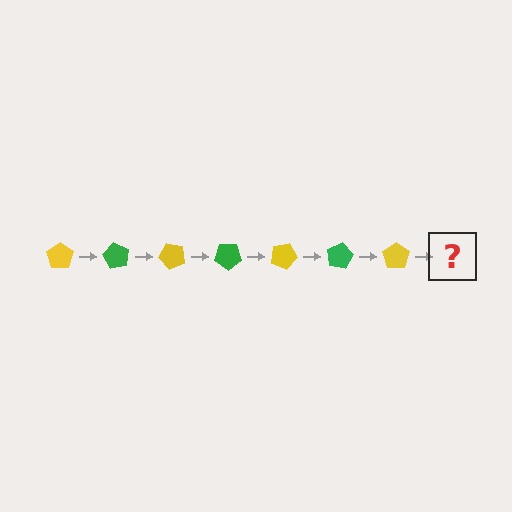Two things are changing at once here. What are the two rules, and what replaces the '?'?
The two rules are that it rotates 60 degrees each step and the color cycles through yellow and green. The '?' should be a green pentagon, rotated 420 degrees from the start.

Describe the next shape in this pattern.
It should be a green pentagon, rotated 420 degrees from the start.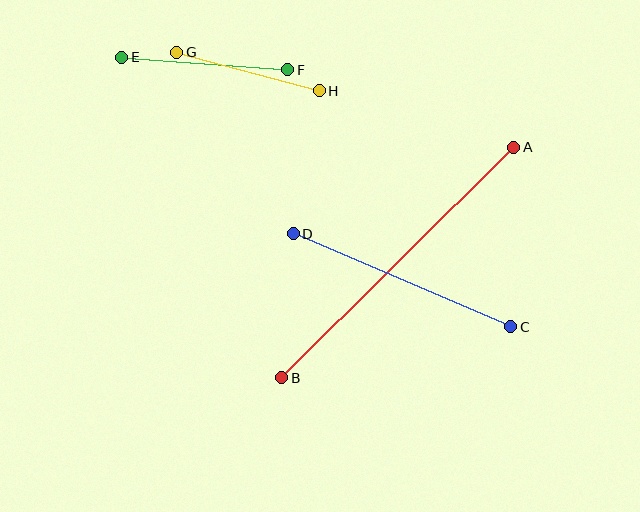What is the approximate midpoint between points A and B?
The midpoint is at approximately (398, 263) pixels.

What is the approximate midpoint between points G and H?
The midpoint is at approximately (248, 71) pixels.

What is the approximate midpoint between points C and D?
The midpoint is at approximately (402, 280) pixels.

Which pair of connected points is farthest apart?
Points A and B are farthest apart.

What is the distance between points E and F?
The distance is approximately 167 pixels.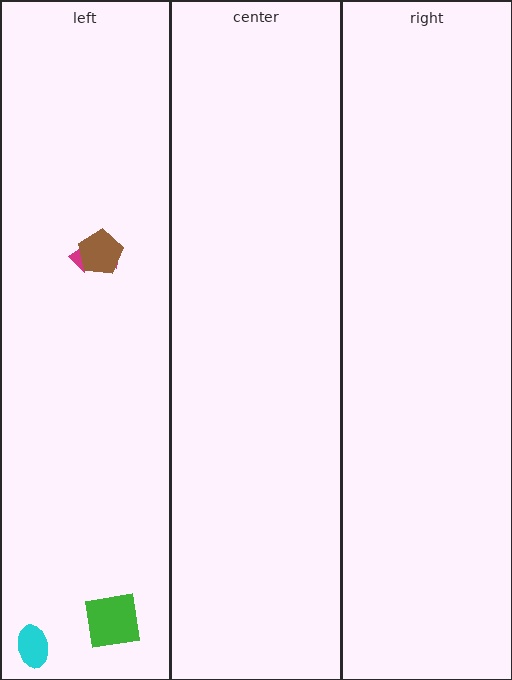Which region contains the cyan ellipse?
The left region.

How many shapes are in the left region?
4.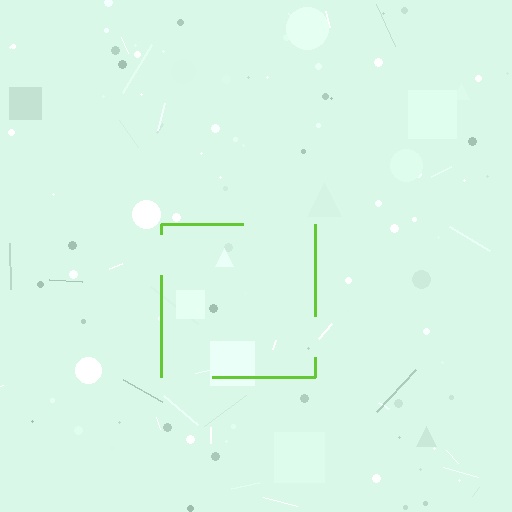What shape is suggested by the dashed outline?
The dashed outline suggests a square.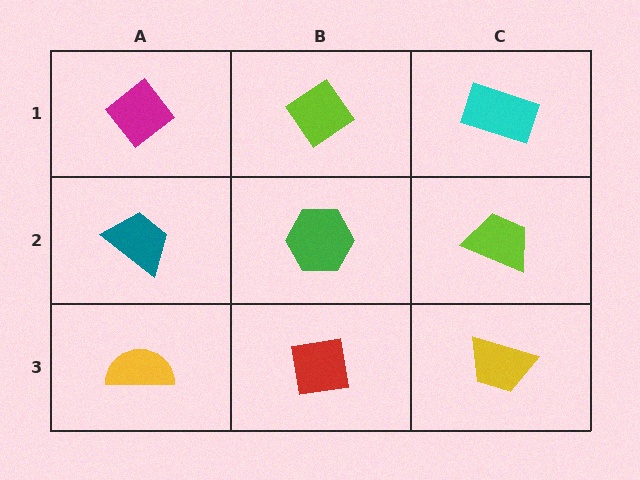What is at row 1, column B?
A lime diamond.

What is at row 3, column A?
A yellow semicircle.